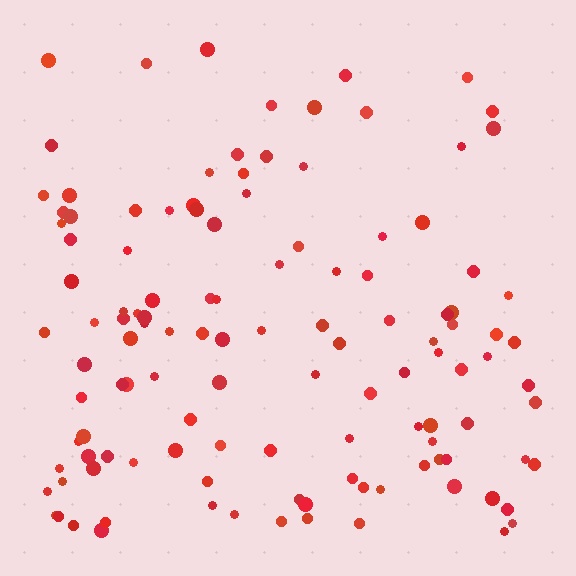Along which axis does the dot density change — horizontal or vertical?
Vertical.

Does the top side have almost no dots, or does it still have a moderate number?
Still a moderate number, just noticeably fewer than the bottom.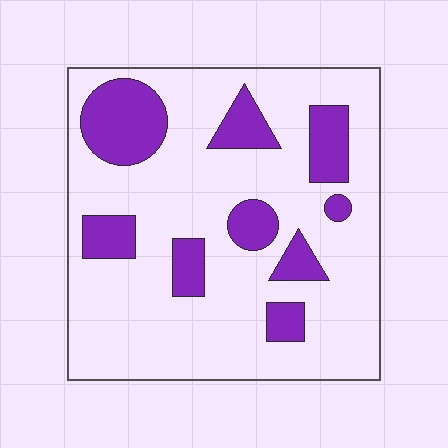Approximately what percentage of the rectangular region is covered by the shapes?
Approximately 20%.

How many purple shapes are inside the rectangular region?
9.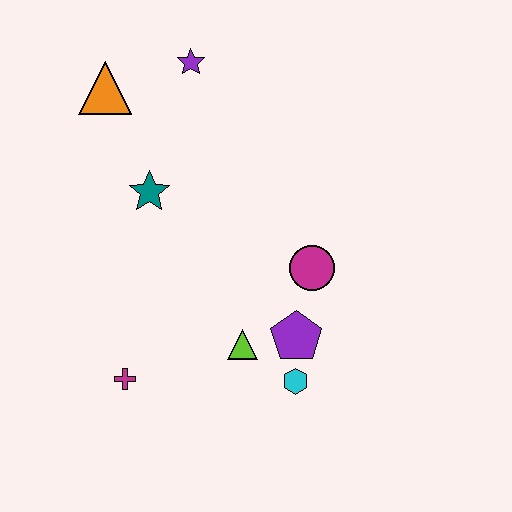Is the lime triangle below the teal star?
Yes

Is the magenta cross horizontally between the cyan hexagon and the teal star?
No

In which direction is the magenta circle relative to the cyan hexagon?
The magenta circle is above the cyan hexagon.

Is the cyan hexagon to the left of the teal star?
No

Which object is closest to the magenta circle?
The purple pentagon is closest to the magenta circle.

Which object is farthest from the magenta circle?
The orange triangle is farthest from the magenta circle.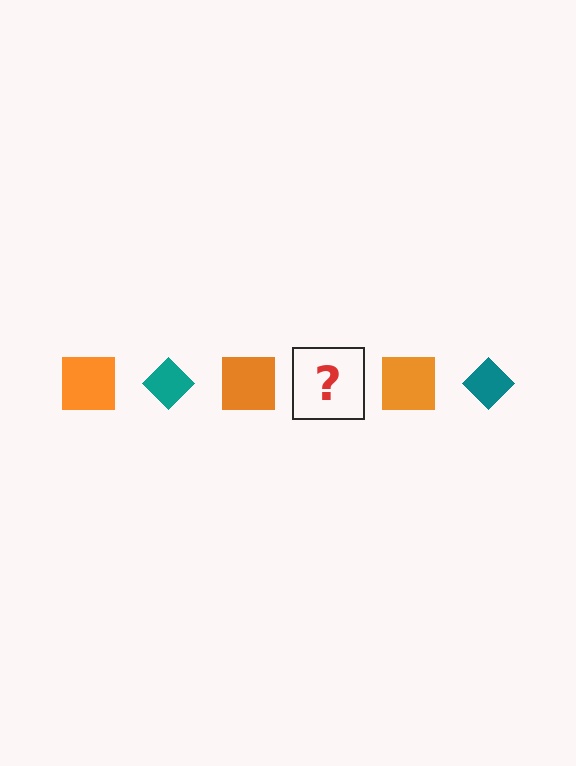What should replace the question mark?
The question mark should be replaced with a teal diamond.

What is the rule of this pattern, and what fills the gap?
The rule is that the pattern alternates between orange square and teal diamond. The gap should be filled with a teal diamond.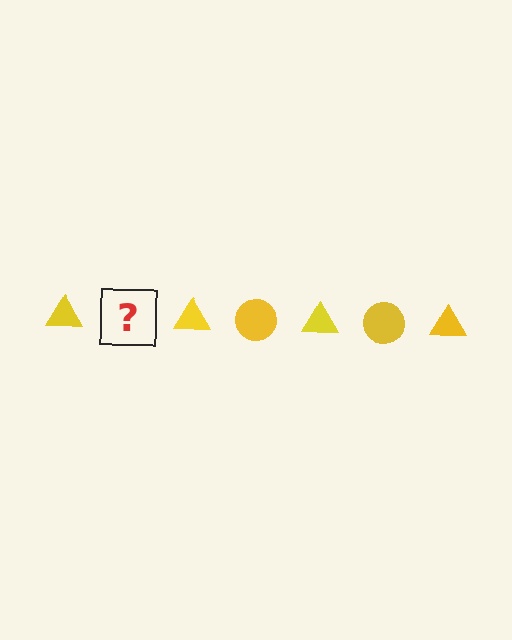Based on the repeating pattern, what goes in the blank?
The blank should be a yellow circle.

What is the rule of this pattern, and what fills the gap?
The rule is that the pattern cycles through triangle, circle shapes in yellow. The gap should be filled with a yellow circle.